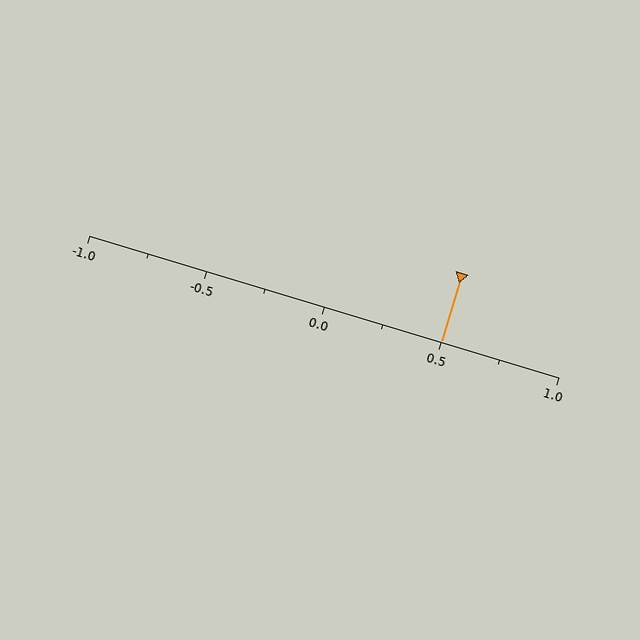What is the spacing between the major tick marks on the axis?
The major ticks are spaced 0.5 apart.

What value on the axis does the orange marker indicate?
The marker indicates approximately 0.5.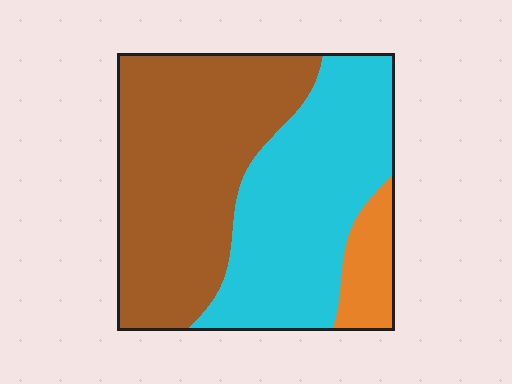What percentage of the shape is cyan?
Cyan takes up about two fifths (2/5) of the shape.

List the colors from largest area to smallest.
From largest to smallest: brown, cyan, orange.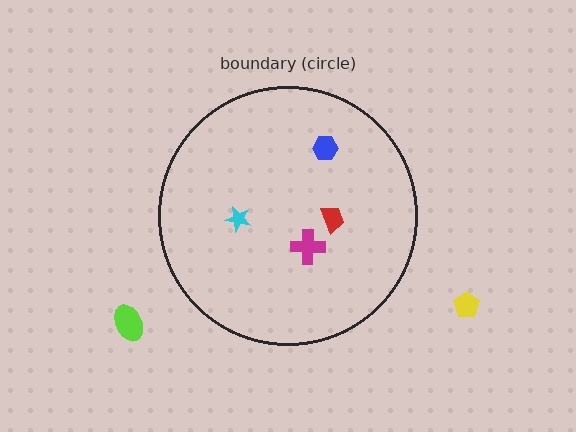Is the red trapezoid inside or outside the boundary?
Inside.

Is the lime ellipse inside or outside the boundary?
Outside.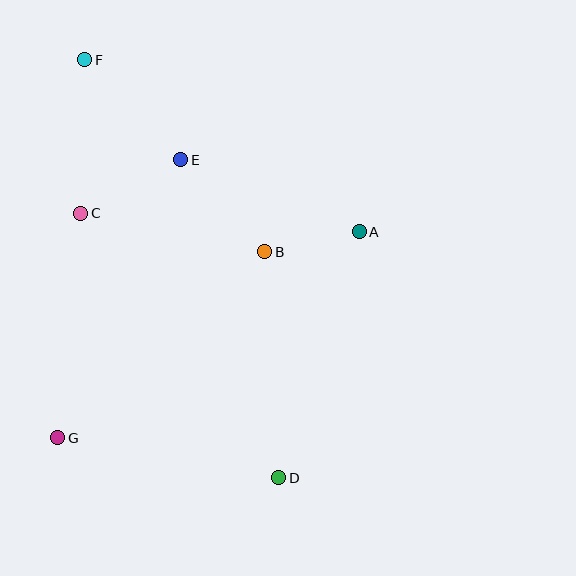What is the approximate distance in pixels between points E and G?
The distance between E and G is approximately 304 pixels.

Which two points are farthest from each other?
Points D and F are farthest from each other.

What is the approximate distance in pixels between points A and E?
The distance between A and E is approximately 192 pixels.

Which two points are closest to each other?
Points A and B are closest to each other.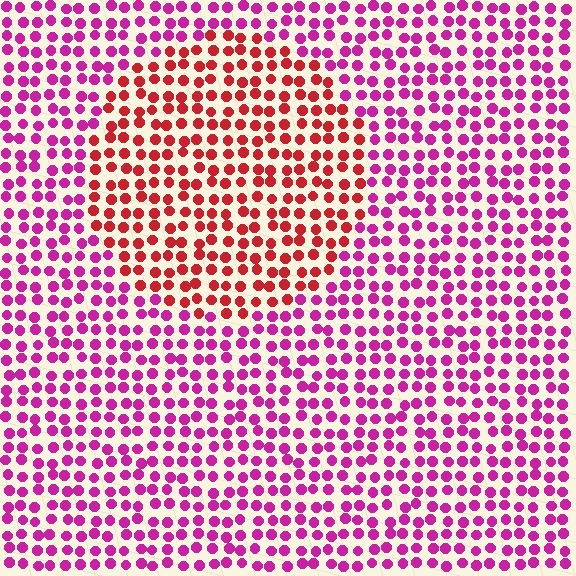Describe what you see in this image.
The image is filled with small magenta elements in a uniform arrangement. A circle-shaped region is visible where the elements are tinted to a slightly different hue, forming a subtle color boundary.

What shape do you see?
I see a circle.